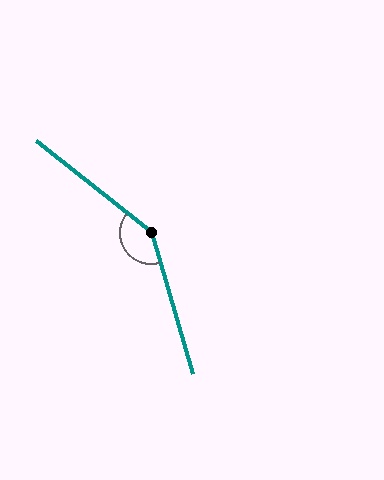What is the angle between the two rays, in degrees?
Approximately 145 degrees.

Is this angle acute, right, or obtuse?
It is obtuse.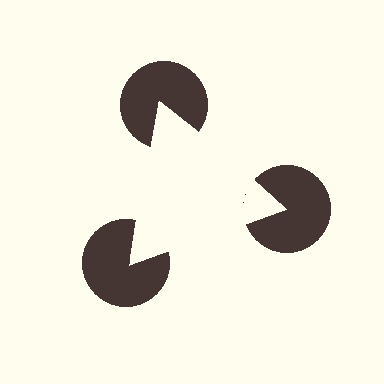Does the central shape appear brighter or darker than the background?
It typically appears slightly brighter than the background, even though no actual brightness change is drawn.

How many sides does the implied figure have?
3 sides.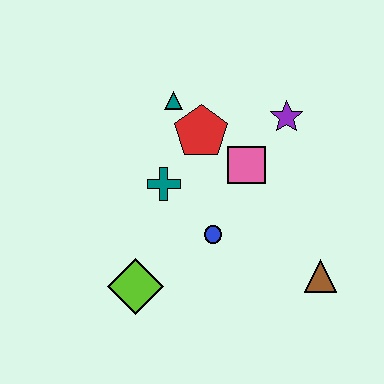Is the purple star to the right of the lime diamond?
Yes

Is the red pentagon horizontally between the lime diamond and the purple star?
Yes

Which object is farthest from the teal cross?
The brown triangle is farthest from the teal cross.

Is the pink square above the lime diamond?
Yes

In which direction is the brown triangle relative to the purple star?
The brown triangle is below the purple star.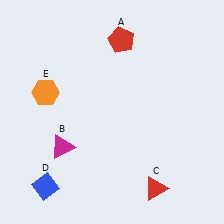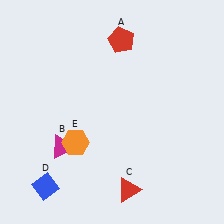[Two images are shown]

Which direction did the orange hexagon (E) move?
The orange hexagon (E) moved down.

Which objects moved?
The objects that moved are: the red triangle (C), the orange hexagon (E).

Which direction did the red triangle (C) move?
The red triangle (C) moved left.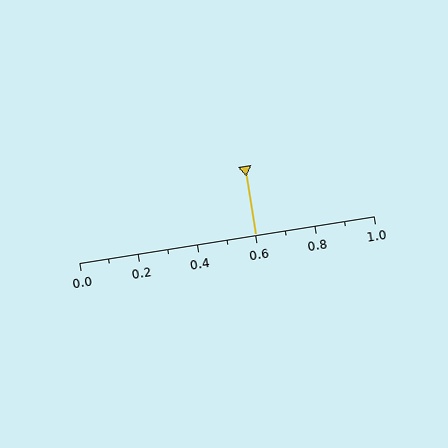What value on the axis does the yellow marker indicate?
The marker indicates approximately 0.6.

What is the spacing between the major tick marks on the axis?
The major ticks are spaced 0.2 apart.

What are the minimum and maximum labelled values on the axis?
The axis runs from 0.0 to 1.0.